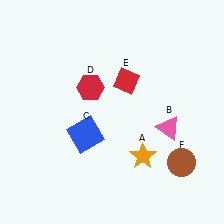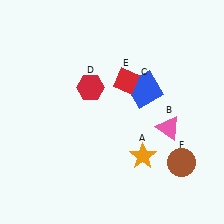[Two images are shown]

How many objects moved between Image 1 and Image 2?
1 object moved between the two images.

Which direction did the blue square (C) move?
The blue square (C) moved right.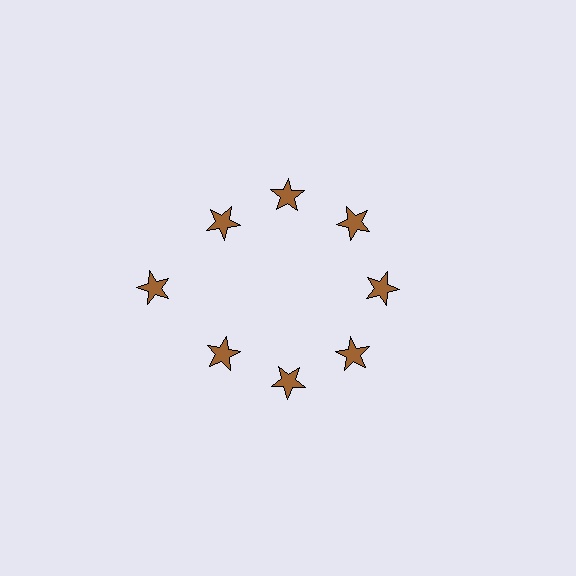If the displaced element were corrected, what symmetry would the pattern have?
It would have 8-fold rotational symmetry — the pattern would map onto itself every 45 degrees.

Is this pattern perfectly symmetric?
No. The 8 brown stars are arranged in a ring, but one element near the 9 o'clock position is pushed outward from the center, breaking the 8-fold rotational symmetry.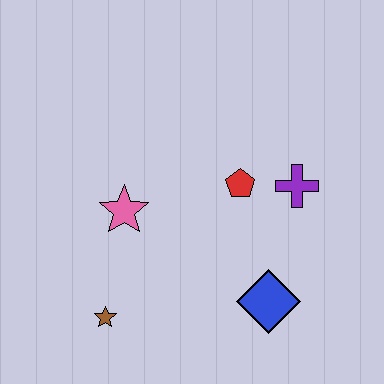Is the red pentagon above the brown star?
Yes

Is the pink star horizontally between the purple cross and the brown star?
Yes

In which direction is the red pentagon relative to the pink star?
The red pentagon is to the right of the pink star.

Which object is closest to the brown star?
The pink star is closest to the brown star.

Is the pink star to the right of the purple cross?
No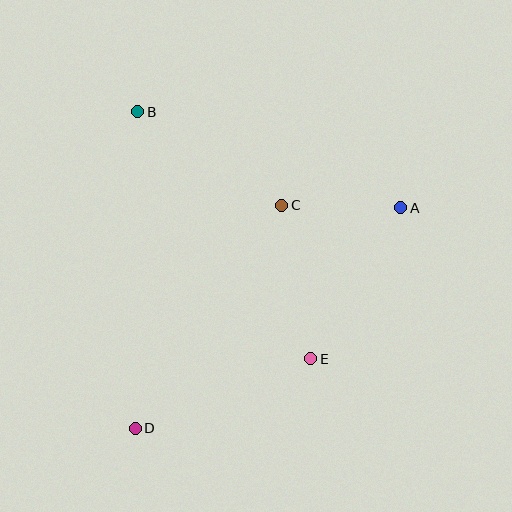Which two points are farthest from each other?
Points A and D are farthest from each other.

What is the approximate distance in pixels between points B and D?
The distance between B and D is approximately 316 pixels.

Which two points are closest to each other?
Points A and C are closest to each other.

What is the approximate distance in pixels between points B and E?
The distance between B and E is approximately 301 pixels.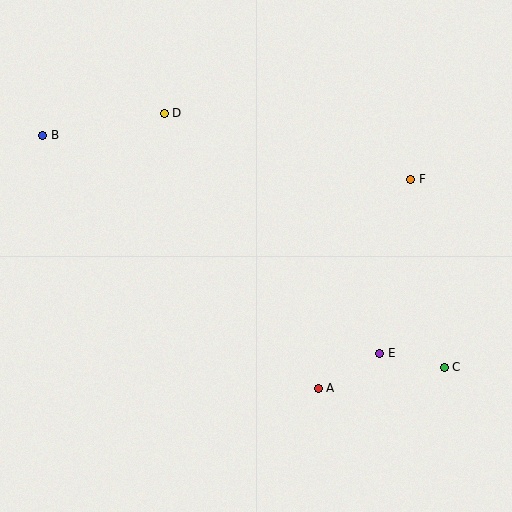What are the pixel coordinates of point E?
Point E is at (380, 353).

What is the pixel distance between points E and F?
The distance between E and F is 177 pixels.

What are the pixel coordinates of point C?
Point C is at (444, 368).